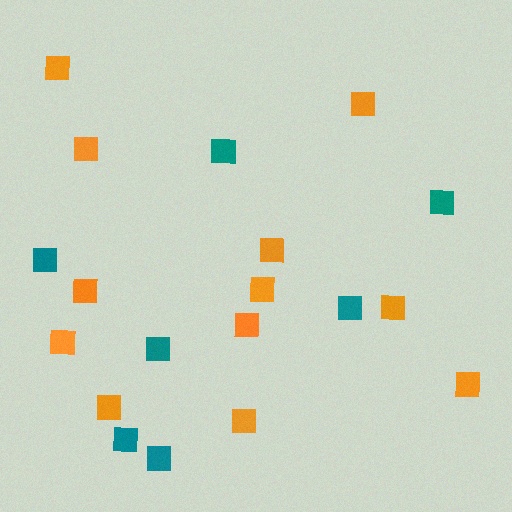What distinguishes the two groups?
There are 2 groups: one group of teal squares (7) and one group of orange squares (12).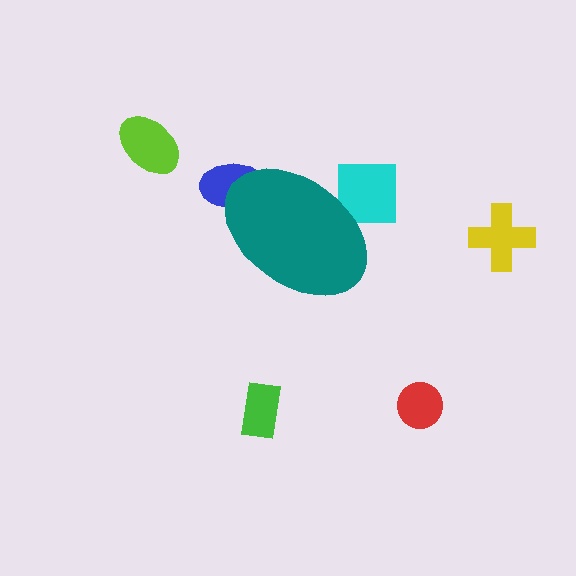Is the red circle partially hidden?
No, the red circle is fully visible.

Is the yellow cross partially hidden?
No, the yellow cross is fully visible.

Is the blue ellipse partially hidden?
Yes, the blue ellipse is partially hidden behind the teal ellipse.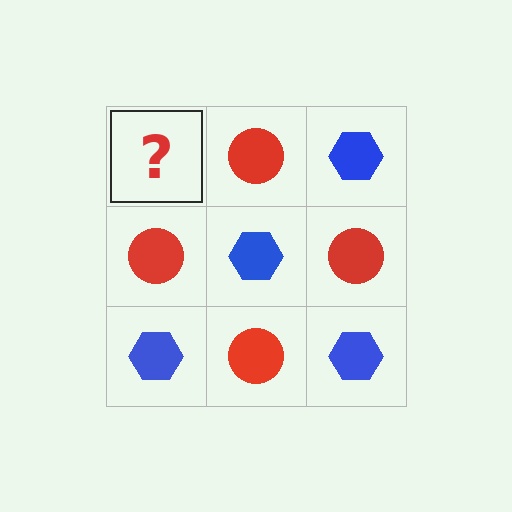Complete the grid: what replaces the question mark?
The question mark should be replaced with a blue hexagon.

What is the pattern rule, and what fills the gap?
The rule is that it alternates blue hexagon and red circle in a checkerboard pattern. The gap should be filled with a blue hexagon.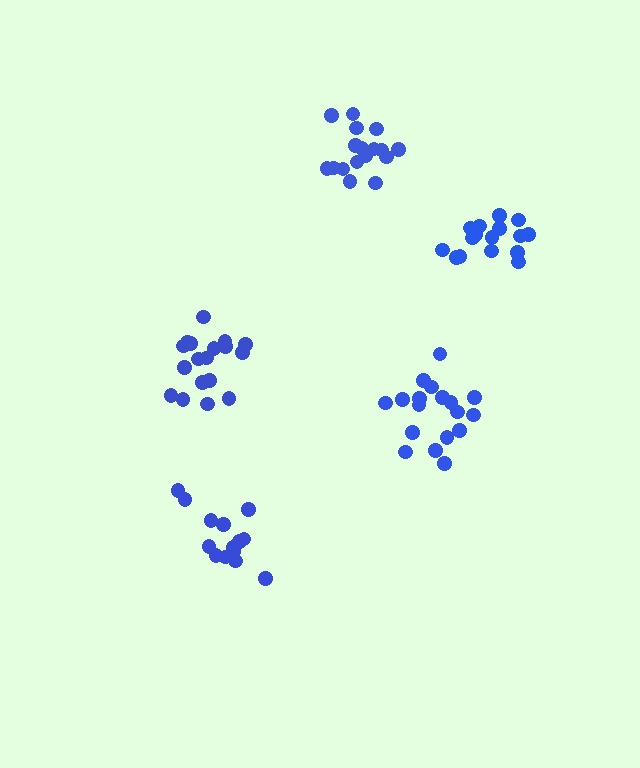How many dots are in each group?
Group 1: 17 dots, Group 2: 16 dots, Group 3: 18 dots, Group 4: 18 dots, Group 5: 14 dots (83 total).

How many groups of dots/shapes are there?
There are 5 groups.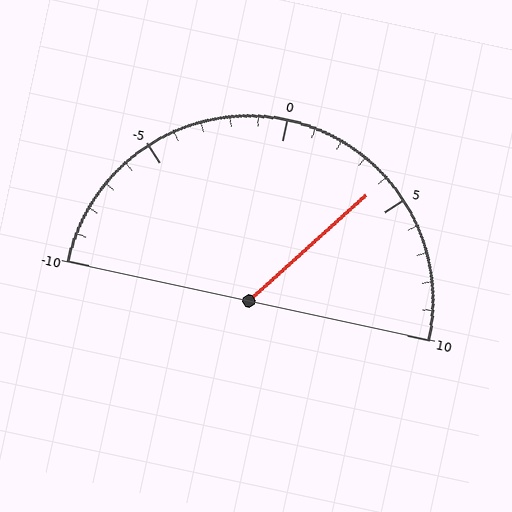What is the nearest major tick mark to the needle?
The nearest major tick mark is 5.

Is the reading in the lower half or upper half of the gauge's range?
The reading is in the upper half of the range (-10 to 10).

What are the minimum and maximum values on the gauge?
The gauge ranges from -10 to 10.